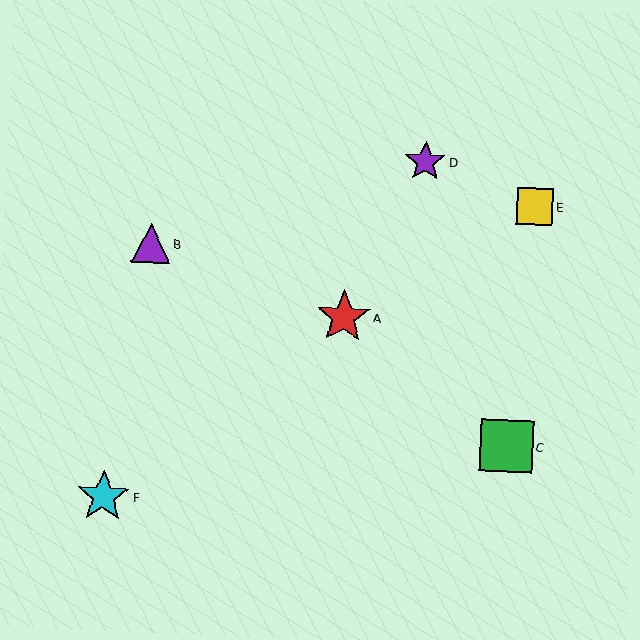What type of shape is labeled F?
Shape F is a cyan star.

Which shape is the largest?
The red star (labeled A) is the largest.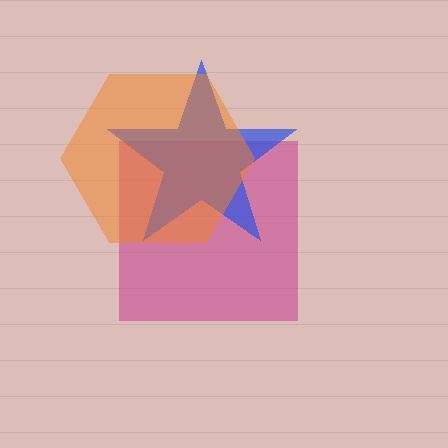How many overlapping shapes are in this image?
There are 3 overlapping shapes in the image.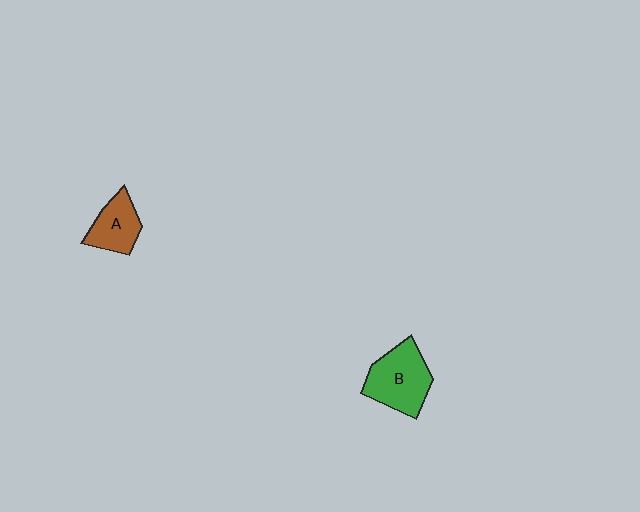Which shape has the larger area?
Shape B (green).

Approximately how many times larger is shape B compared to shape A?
Approximately 1.5 times.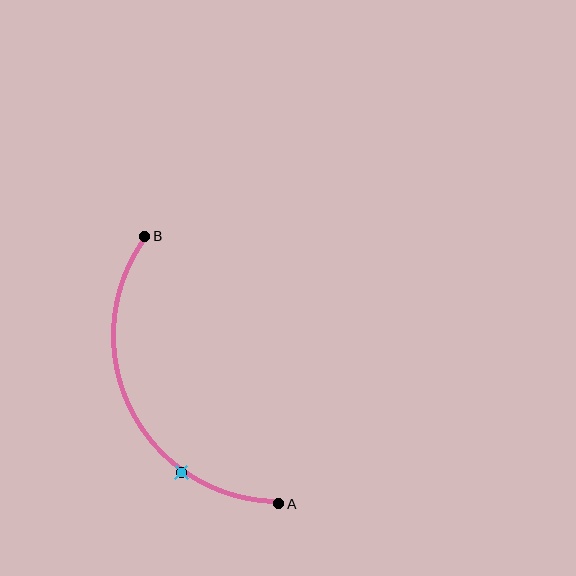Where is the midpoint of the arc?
The arc midpoint is the point on the curve farthest from the straight line joining A and B. It sits to the left of that line.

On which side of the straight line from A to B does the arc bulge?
The arc bulges to the left of the straight line connecting A and B.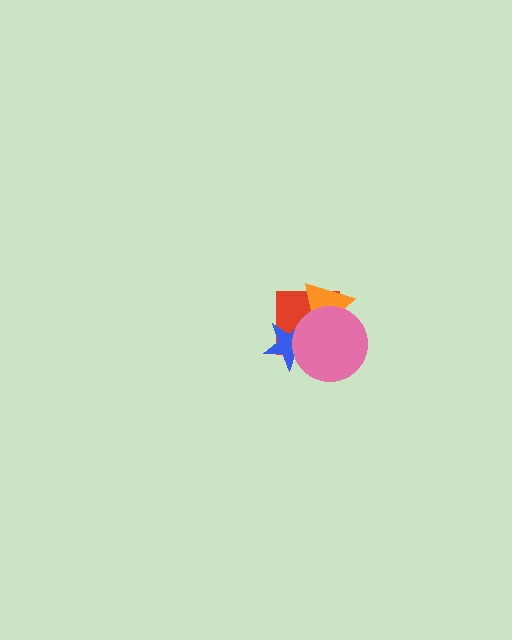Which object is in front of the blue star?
The pink circle is in front of the blue star.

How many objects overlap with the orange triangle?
2 objects overlap with the orange triangle.